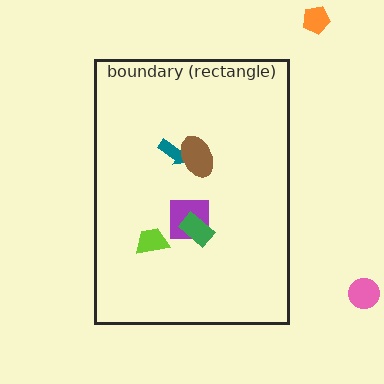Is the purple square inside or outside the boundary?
Inside.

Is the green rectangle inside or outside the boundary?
Inside.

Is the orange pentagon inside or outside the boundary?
Outside.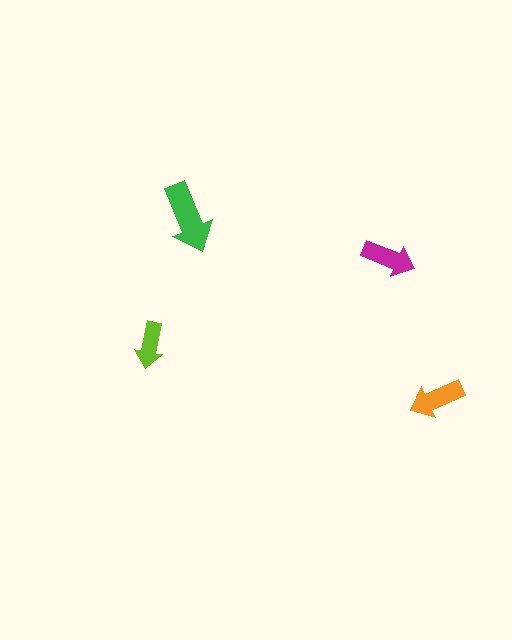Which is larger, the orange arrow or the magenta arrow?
The orange one.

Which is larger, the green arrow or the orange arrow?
The green one.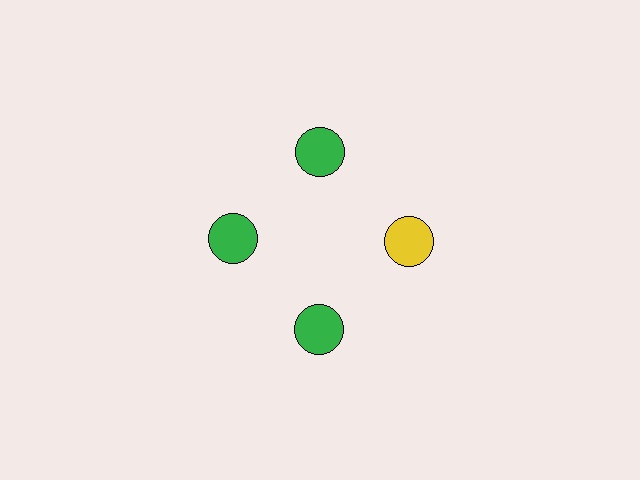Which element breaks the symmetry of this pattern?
The yellow circle at roughly the 3 o'clock position breaks the symmetry. All other shapes are green circles.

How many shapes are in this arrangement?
There are 4 shapes arranged in a ring pattern.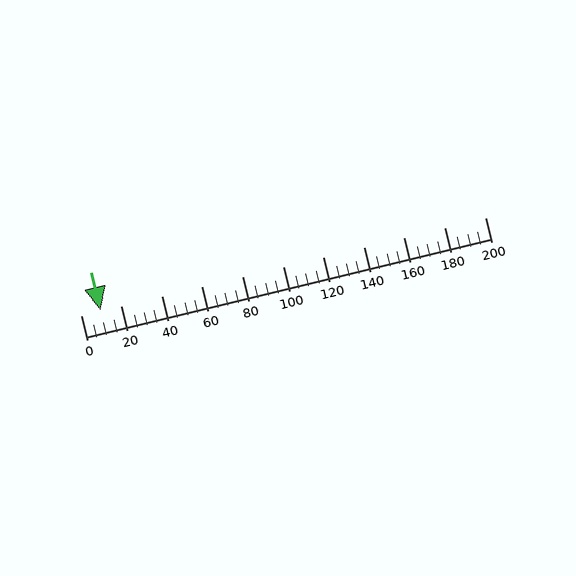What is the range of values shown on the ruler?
The ruler shows values from 0 to 200.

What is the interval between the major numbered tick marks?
The major tick marks are spaced 20 units apart.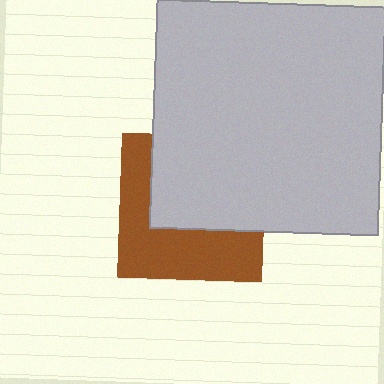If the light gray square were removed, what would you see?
You would see the complete brown square.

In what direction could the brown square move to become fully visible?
The brown square could move down. That would shift it out from behind the light gray square entirely.